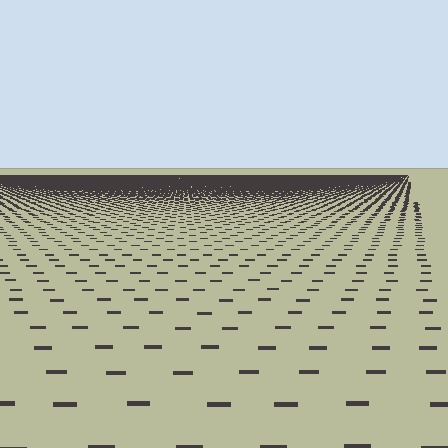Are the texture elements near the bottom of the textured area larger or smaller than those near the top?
Larger. Near the bottom, elements are closer to the viewer and appear at a bigger on-screen size.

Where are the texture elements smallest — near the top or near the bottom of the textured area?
Near the top.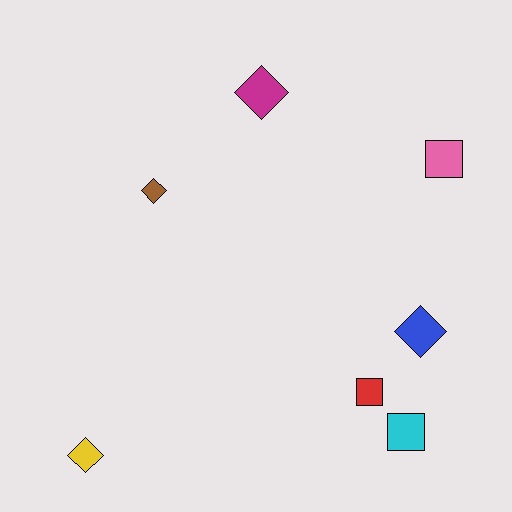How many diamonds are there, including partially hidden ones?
There are 4 diamonds.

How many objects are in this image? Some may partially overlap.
There are 7 objects.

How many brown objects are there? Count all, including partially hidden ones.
There is 1 brown object.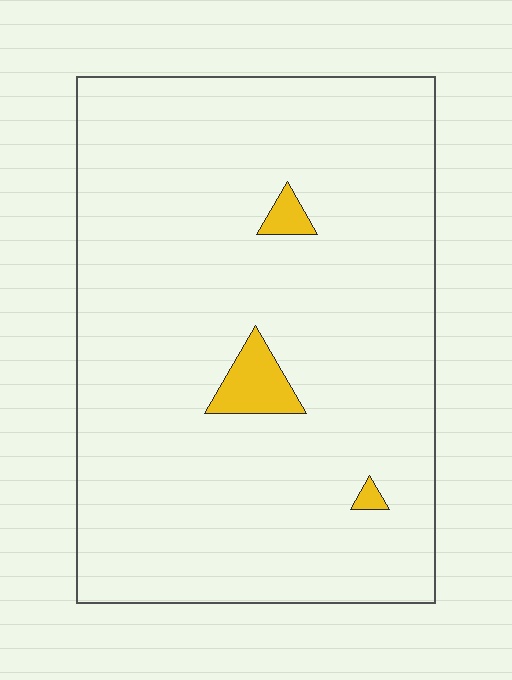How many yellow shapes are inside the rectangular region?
3.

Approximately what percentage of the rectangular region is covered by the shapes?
Approximately 5%.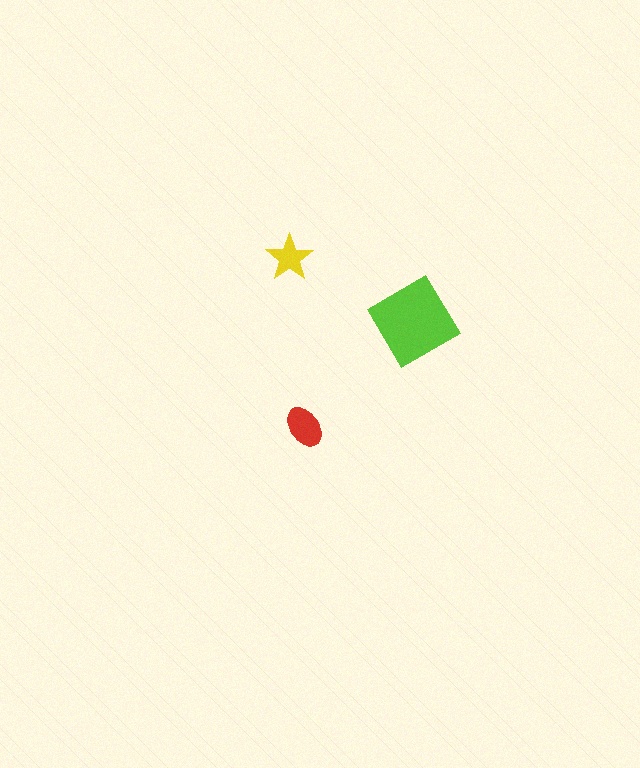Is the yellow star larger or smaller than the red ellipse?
Smaller.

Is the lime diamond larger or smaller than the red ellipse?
Larger.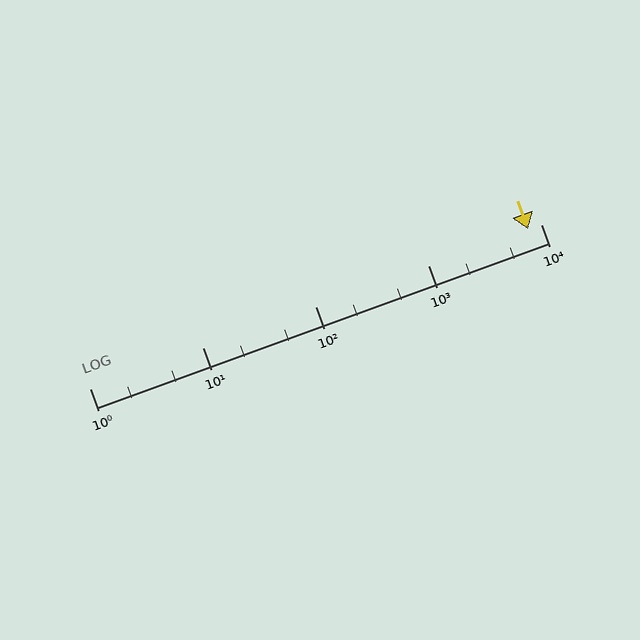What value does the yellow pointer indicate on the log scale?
The pointer indicates approximately 7700.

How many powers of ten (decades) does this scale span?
The scale spans 4 decades, from 1 to 10000.